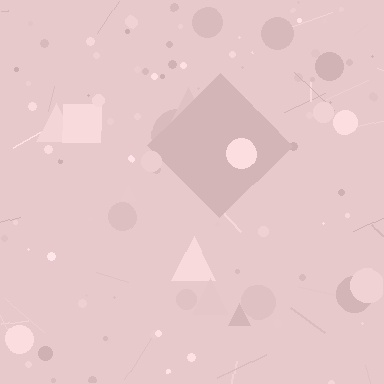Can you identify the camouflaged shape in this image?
The camouflaged shape is a diamond.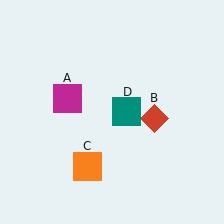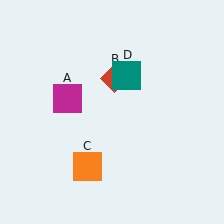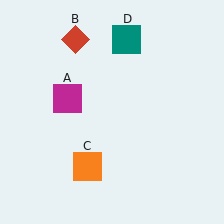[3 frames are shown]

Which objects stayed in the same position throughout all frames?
Magenta square (object A) and orange square (object C) remained stationary.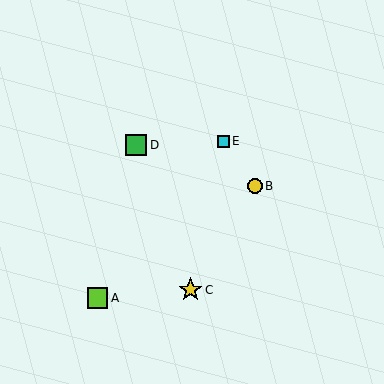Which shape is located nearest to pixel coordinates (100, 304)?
The lime square (labeled A) at (97, 298) is nearest to that location.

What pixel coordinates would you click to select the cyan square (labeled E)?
Click at (223, 141) to select the cyan square E.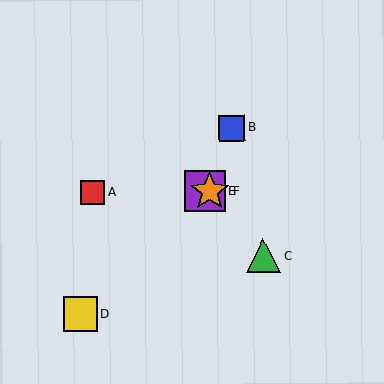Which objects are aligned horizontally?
Objects A, E, F are aligned horizontally.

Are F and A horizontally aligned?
Yes, both are at y≈191.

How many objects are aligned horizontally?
3 objects (A, E, F) are aligned horizontally.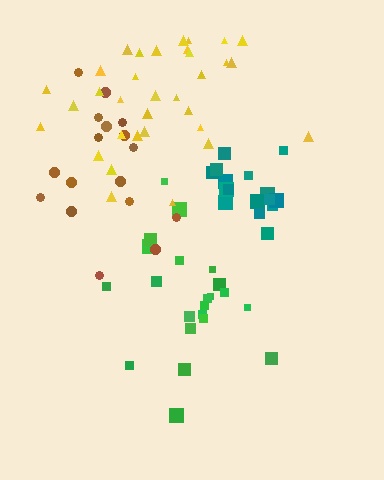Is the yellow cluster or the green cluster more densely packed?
Green.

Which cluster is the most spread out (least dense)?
Brown.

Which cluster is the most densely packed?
Teal.